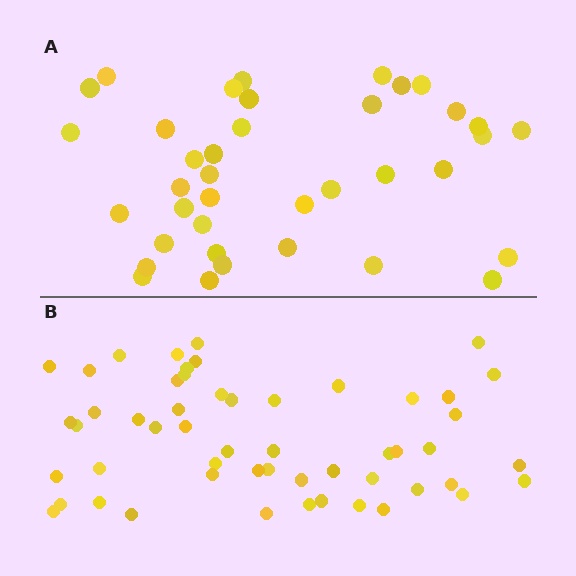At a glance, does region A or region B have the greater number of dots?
Region B (the bottom region) has more dots.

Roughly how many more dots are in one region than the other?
Region B has approximately 15 more dots than region A.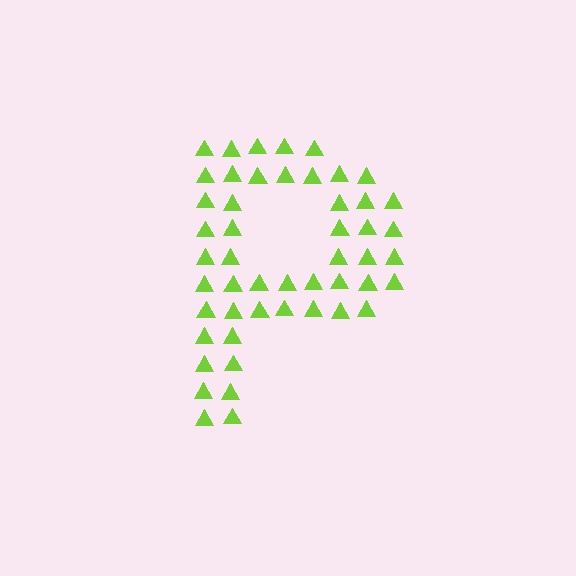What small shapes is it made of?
It is made of small triangles.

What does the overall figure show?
The overall figure shows the letter P.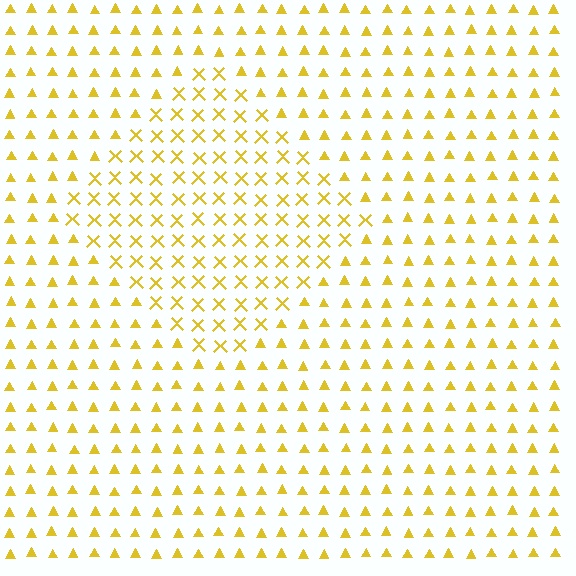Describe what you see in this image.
The image is filled with small yellow elements arranged in a uniform grid. A diamond-shaped region contains X marks, while the surrounding area contains triangles. The boundary is defined purely by the change in element shape.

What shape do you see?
I see a diamond.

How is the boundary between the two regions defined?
The boundary is defined by a change in element shape: X marks inside vs. triangles outside. All elements share the same color and spacing.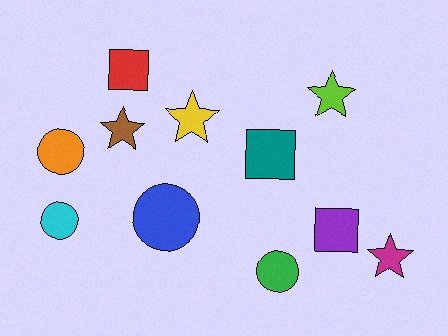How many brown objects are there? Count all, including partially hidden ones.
There is 1 brown object.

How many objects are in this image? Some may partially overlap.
There are 11 objects.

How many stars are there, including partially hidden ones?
There are 4 stars.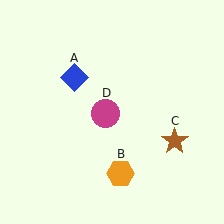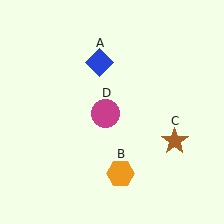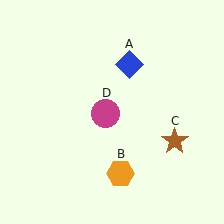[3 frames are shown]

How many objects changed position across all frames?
1 object changed position: blue diamond (object A).